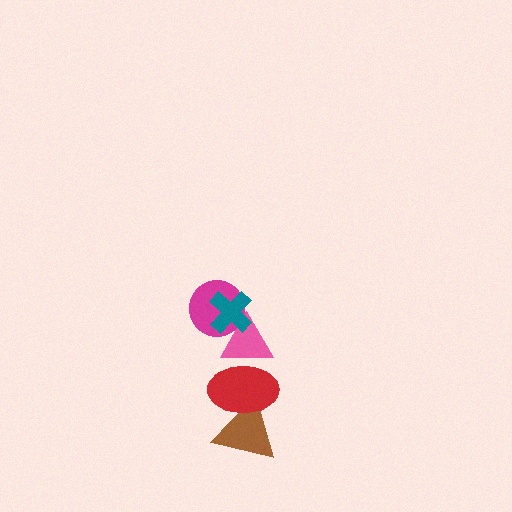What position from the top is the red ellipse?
The red ellipse is 4th from the top.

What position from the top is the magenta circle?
The magenta circle is 2nd from the top.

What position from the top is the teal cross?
The teal cross is 1st from the top.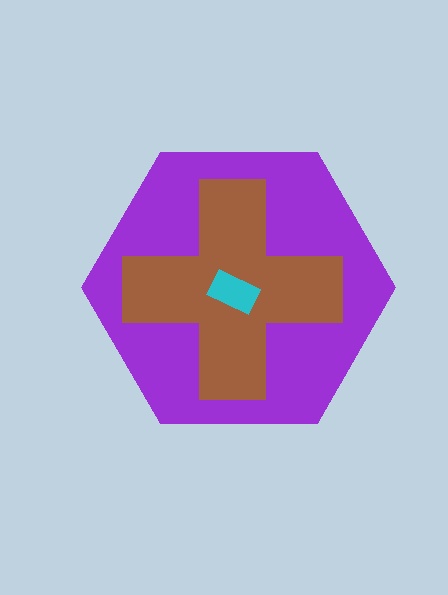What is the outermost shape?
The purple hexagon.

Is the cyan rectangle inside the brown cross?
Yes.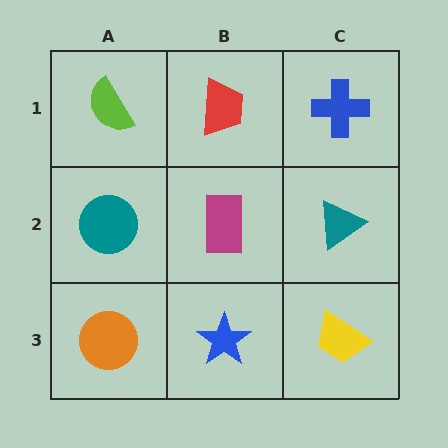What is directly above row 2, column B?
A red trapezoid.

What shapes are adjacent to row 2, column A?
A lime semicircle (row 1, column A), an orange circle (row 3, column A), a magenta rectangle (row 2, column B).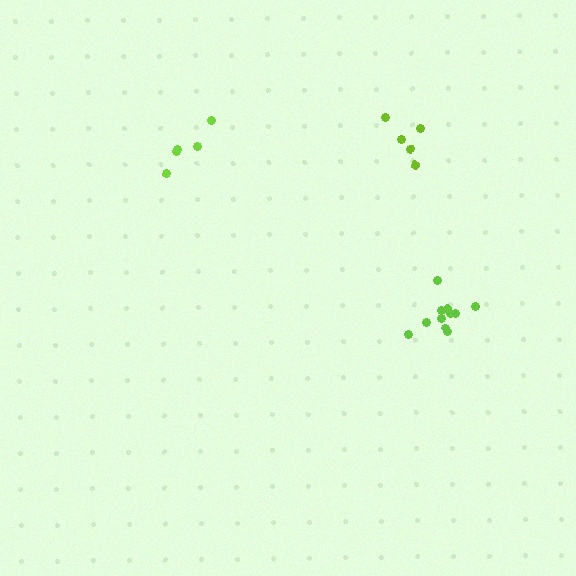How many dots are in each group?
Group 1: 5 dots, Group 2: 11 dots, Group 3: 5 dots (21 total).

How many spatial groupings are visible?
There are 3 spatial groupings.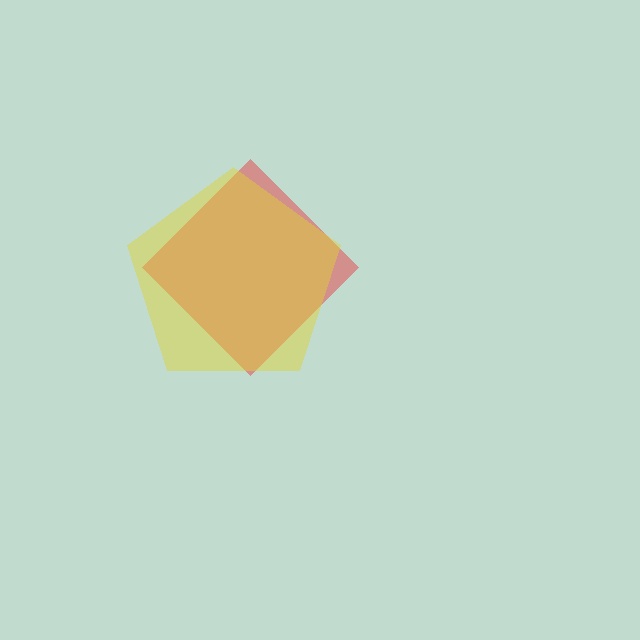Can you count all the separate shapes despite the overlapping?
Yes, there are 2 separate shapes.